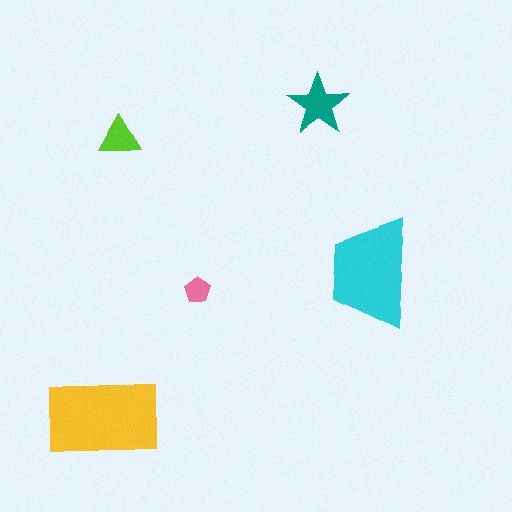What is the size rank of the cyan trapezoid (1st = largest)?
2nd.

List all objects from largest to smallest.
The yellow rectangle, the cyan trapezoid, the teal star, the lime triangle, the pink pentagon.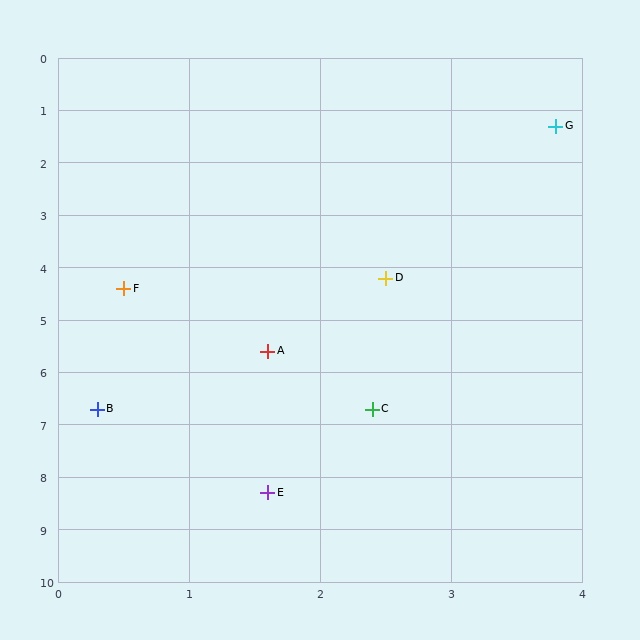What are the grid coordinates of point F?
Point F is at approximately (0.5, 4.4).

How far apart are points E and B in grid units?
Points E and B are about 2.1 grid units apart.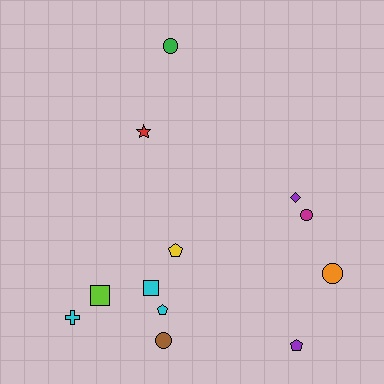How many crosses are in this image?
There is 1 cross.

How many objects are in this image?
There are 12 objects.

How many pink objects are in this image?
There are no pink objects.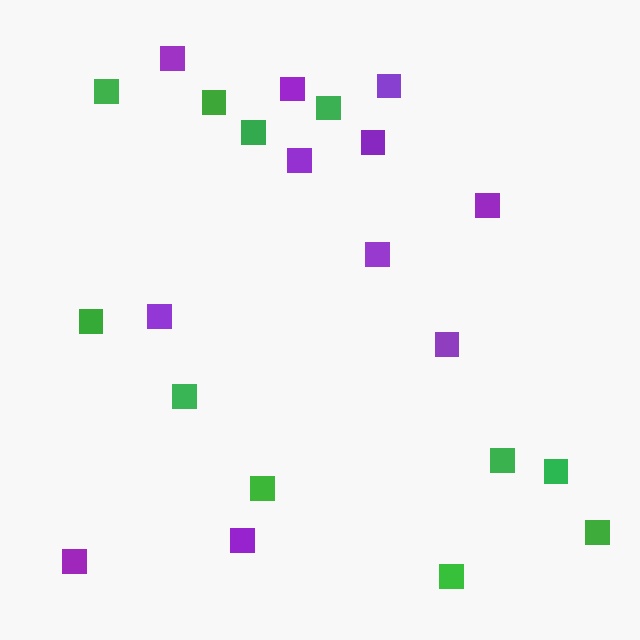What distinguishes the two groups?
There are 2 groups: one group of purple squares (11) and one group of green squares (11).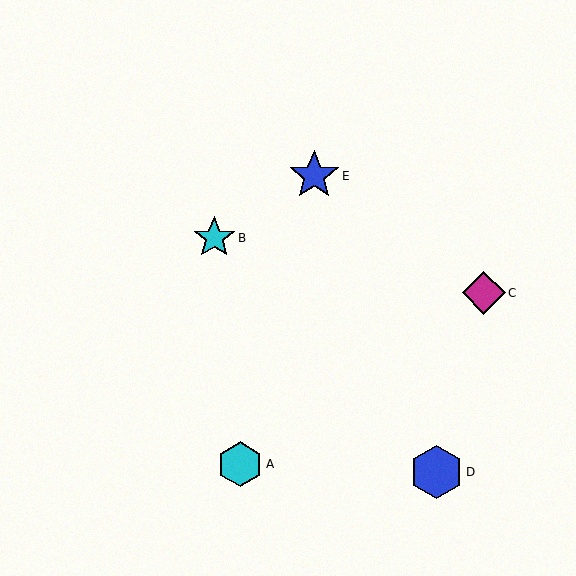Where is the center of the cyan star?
The center of the cyan star is at (214, 238).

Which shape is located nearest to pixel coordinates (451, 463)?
The blue hexagon (labeled D) at (437, 472) is nearest to that location.